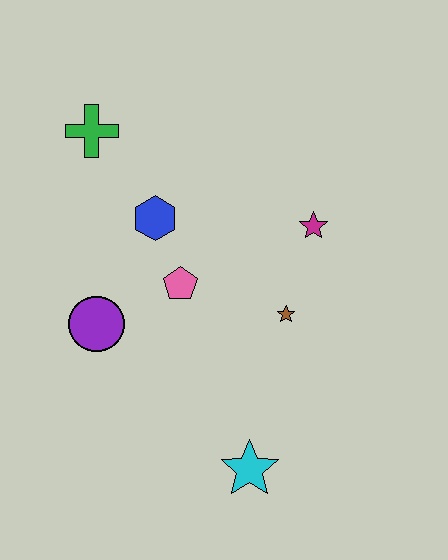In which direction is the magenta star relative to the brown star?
The magenta star is above the brown star.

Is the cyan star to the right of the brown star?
No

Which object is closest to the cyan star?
The brown star is closest to the cyan star.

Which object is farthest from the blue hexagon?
The cyan star is farthest from the blue hexagon.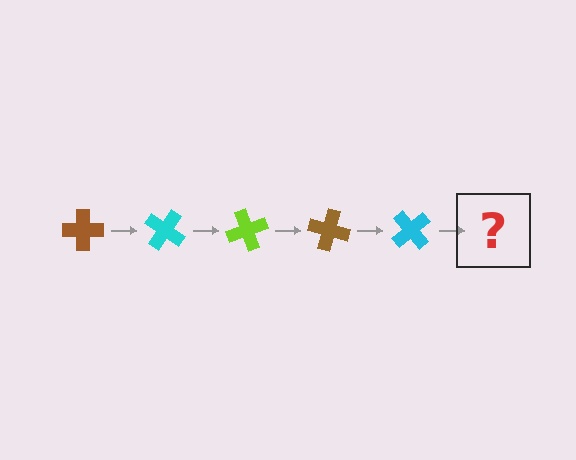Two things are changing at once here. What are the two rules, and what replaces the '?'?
The two rules are that it rotates 35 degrees each step and the color cycles through brown, cyan, and lime. The '?' should be a lime cross, rotated 175 degrees from the start.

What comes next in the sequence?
The next element should be a lime cross, rotated 175 degrees from the start.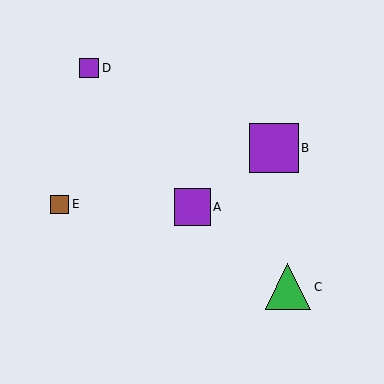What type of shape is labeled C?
Shape C is a green triangle.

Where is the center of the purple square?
The center of the purple square is at (192, 207).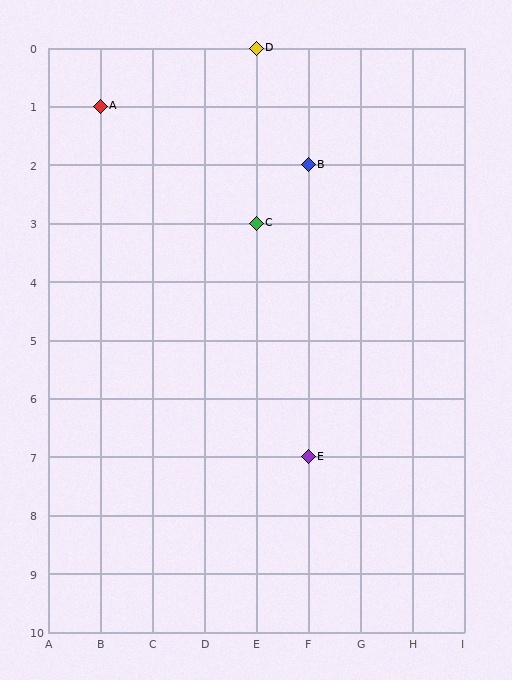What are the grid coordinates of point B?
Point B is at grid coordinates (F, 2).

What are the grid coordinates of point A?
Point A is at grid coordinates (B, 1).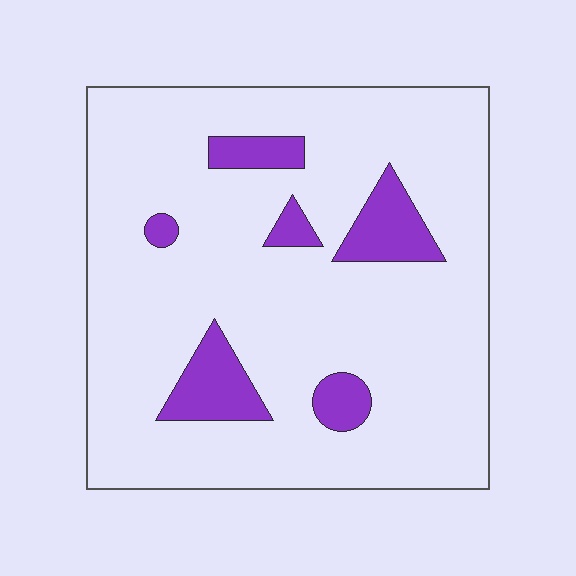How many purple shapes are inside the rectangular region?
6.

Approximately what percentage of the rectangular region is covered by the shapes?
Approximately 15%.